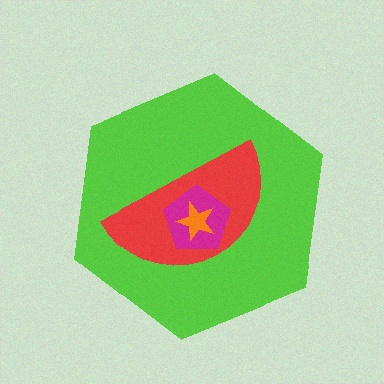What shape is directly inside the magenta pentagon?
The orange star.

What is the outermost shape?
The lime hexagon.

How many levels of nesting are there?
4.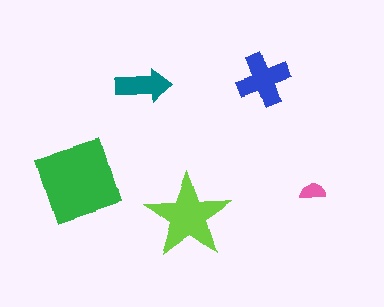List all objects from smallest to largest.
The pink semicircle, the teal arrow, the blue cross, the lime star, the green diamond.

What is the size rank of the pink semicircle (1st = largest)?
5th.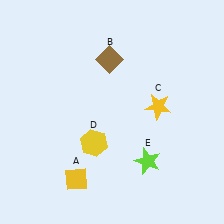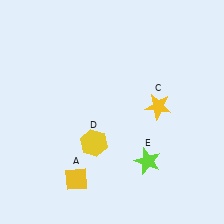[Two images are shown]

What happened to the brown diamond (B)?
The brown diamond (B) was removed in Image 2. It was in the top-left area of Image 1.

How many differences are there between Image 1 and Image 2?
There is 1 difference between the two images.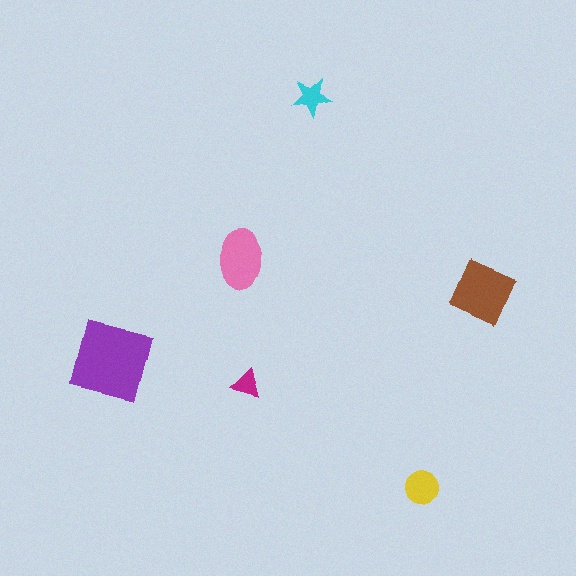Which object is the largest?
The purple square.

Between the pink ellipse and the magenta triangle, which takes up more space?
The pink ellipse.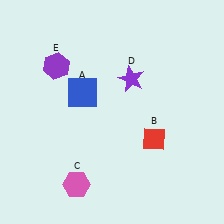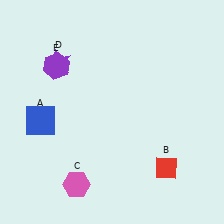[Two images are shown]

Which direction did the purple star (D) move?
The purple star (D) moved left.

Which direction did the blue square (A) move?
The blue square (A) moved left.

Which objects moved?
The objects that moved are: the blue square (A), the red diamond (B), the purple star (D).